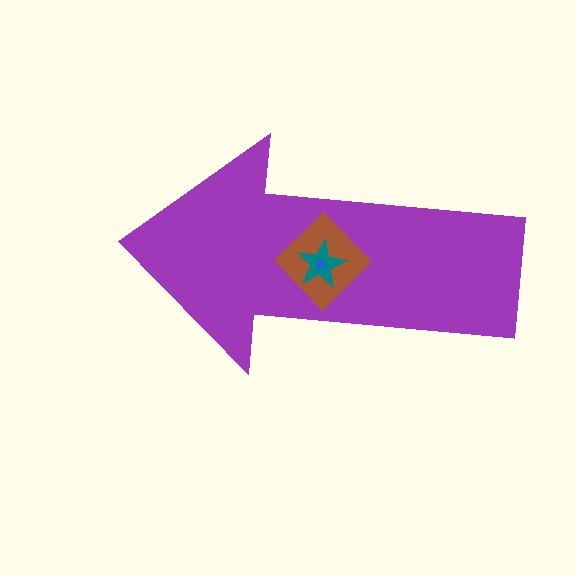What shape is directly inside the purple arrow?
The brown diamond.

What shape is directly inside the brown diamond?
The teal star.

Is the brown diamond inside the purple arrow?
Yes.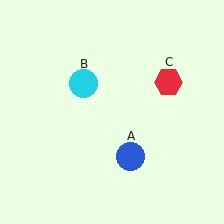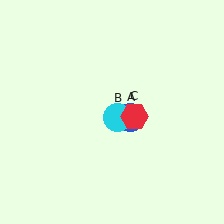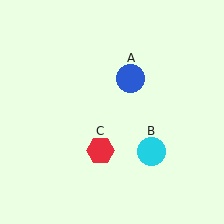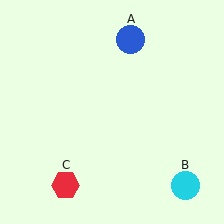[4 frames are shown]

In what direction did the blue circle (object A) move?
The blue circle (object A) moved up.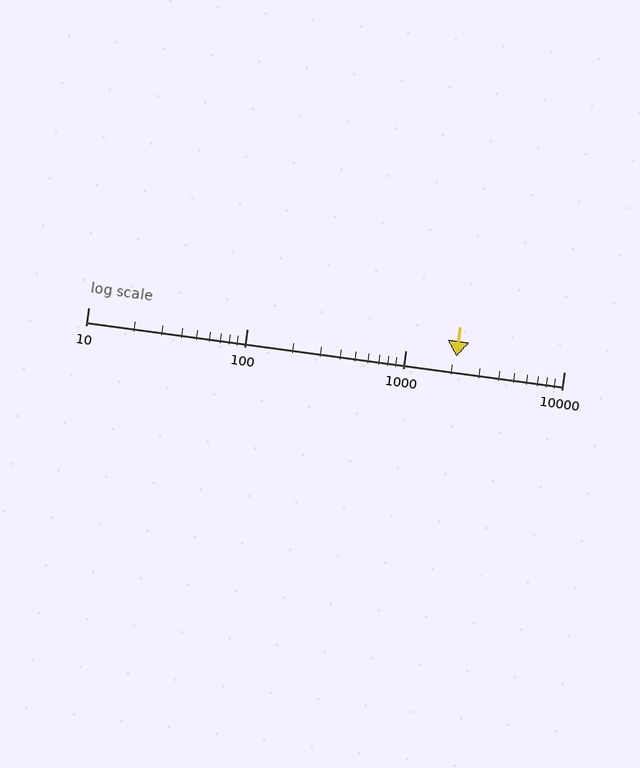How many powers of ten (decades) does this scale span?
The scale spans 3 decades, from 10 to 10000.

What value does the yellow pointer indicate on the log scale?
The pointer indicates approximately 2100.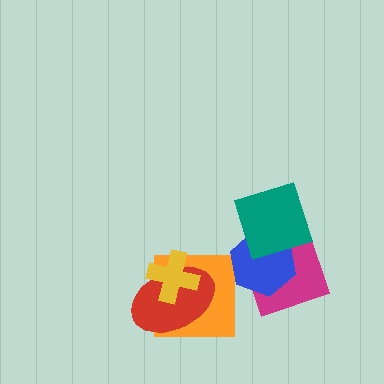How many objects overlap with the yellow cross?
2 objects overlap with the yellow cross.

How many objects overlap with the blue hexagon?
2 objects overlap with the blue hexagon.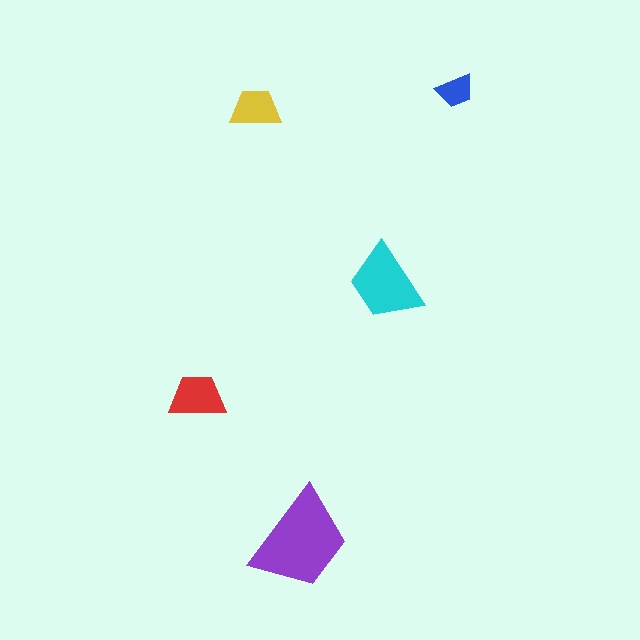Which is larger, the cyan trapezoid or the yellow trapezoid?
The cyan one.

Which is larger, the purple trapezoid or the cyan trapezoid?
The purple one.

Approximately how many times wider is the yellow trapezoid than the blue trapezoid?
About 1.5 times wider.